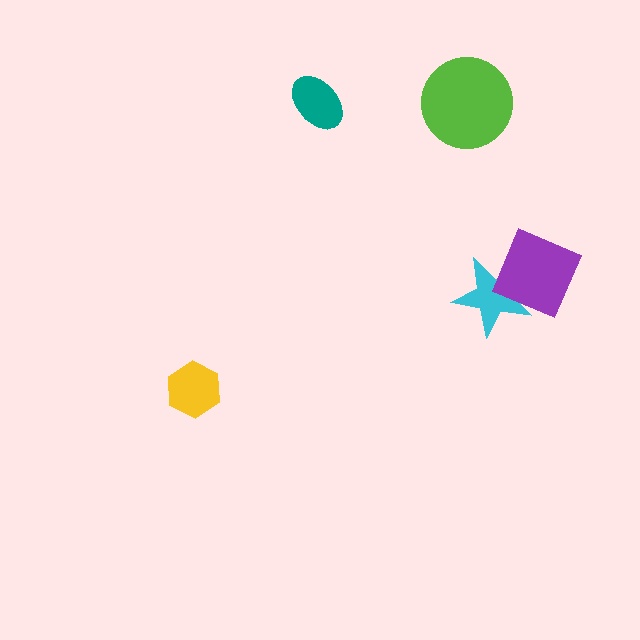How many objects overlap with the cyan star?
1 object overlaps with the cyan star.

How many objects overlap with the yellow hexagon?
0 objects overlap with the yellow hexagon.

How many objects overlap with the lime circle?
0 objects overlap with the lime circle.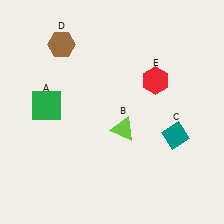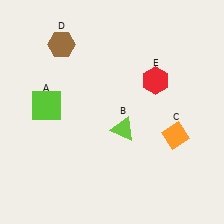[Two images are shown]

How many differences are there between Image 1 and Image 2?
There are 2 differences between the two images.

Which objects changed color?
A changed from green to lime. C changed from teal to orange.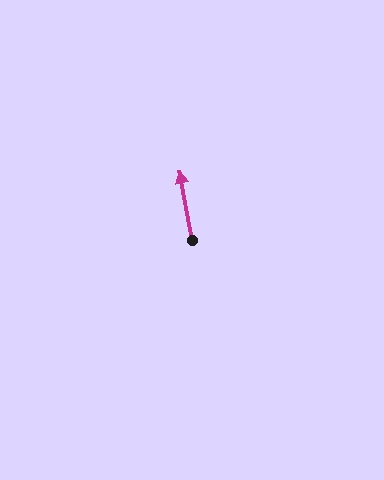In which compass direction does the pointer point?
North.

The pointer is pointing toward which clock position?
Roughly 12 o'clock.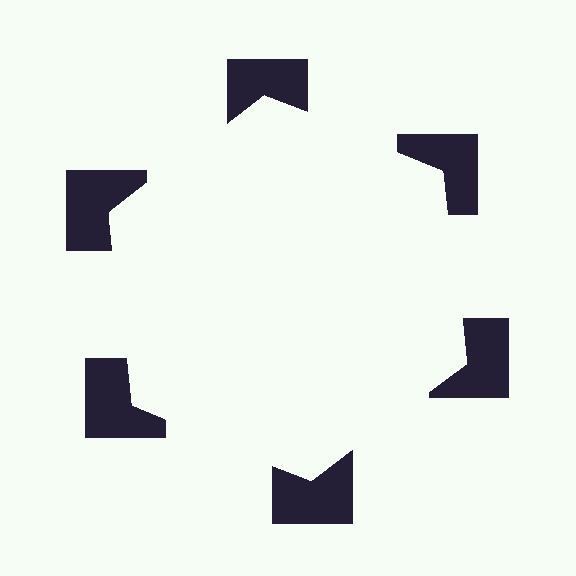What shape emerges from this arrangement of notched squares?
An illusory hexagon — its edges are inferred from the aligned wedge cuts in the notched squares, not physically drawn.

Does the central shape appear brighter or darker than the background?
It typically appears slightly brighter than the background, even though no actual brightness change is drawn.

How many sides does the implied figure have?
6 sides.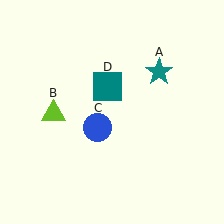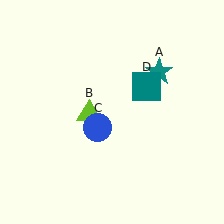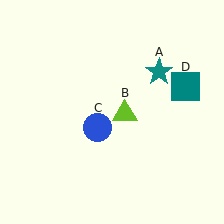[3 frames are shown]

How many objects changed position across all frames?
2 objects changed position: lime triangle (object B), teal square (object D).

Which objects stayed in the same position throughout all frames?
Teal star (object A) and blue circle (object C) remained stationary.